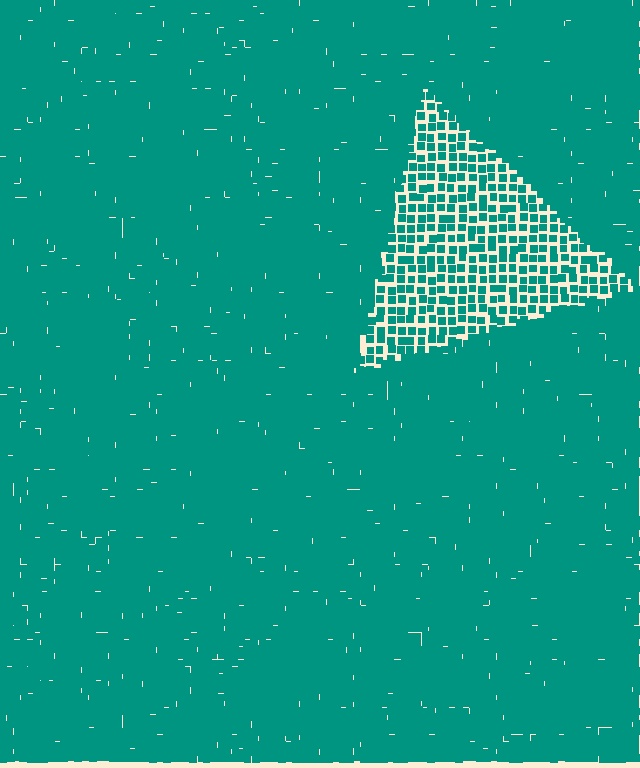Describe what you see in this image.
The image contains small teal elements arranged at two different densities. A triangle-shaped region is visible where the elements are less densely packed than the surrounding area.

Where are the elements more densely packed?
The elements are more densely packed outside the triangle boundary.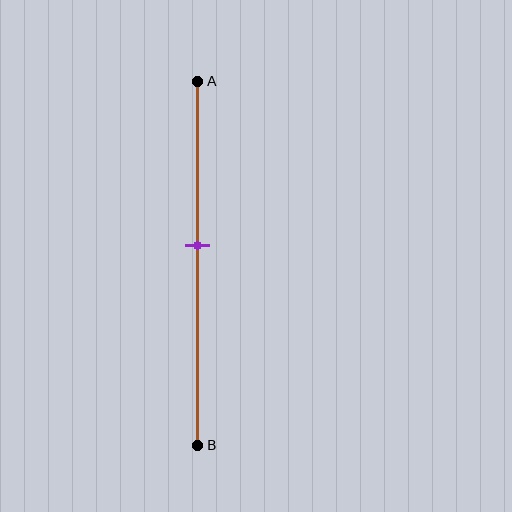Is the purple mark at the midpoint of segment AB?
No, the mark is at about 45% from A, not at the 50% midpoint.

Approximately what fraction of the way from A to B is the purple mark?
The purple mark is approximately 45% of the way from A to B.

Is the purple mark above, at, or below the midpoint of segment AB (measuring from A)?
The purple mark is above the midpoint of segment AB.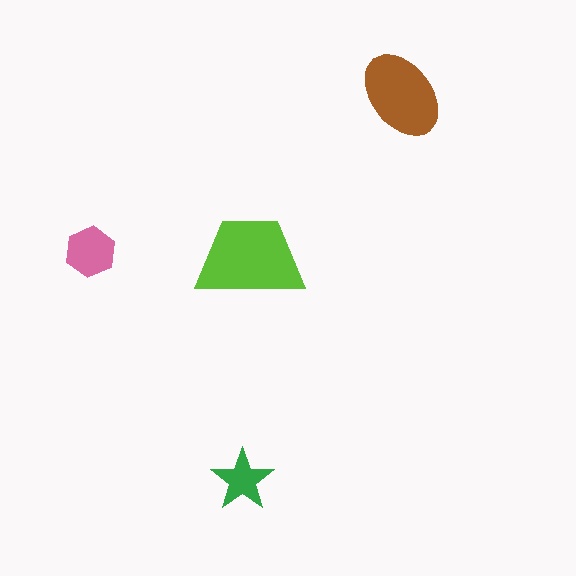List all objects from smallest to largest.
The green star, the pink hexagon, the brown ellipse, the lime trapezoid.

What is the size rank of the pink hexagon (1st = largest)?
3rd.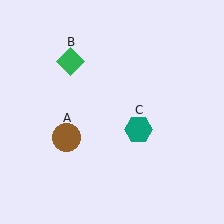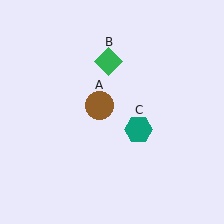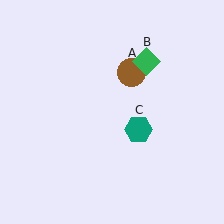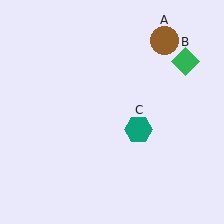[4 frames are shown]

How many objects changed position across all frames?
2 objects changed position: brown circle (object A), green diamond (object B).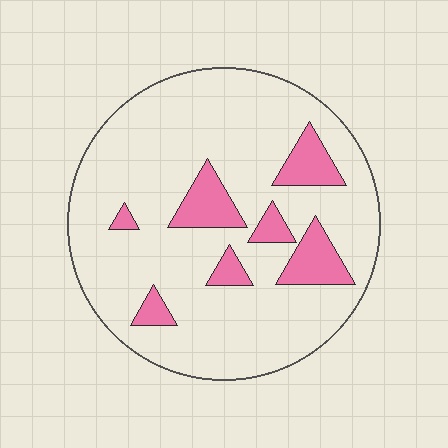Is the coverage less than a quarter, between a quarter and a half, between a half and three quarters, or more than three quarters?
Less than a quarter.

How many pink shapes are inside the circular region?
7.